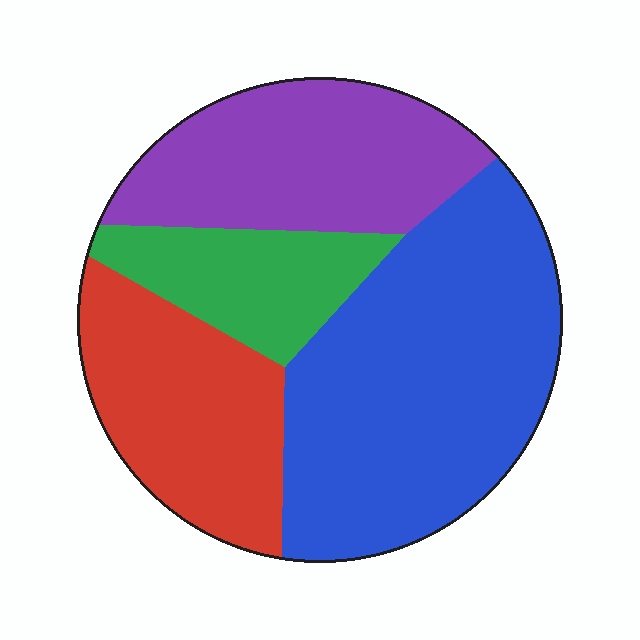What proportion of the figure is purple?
Purple covers roughly 25% of the figure.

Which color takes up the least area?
Green, at roughly 15%.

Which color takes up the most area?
Blue, at roughly 40%.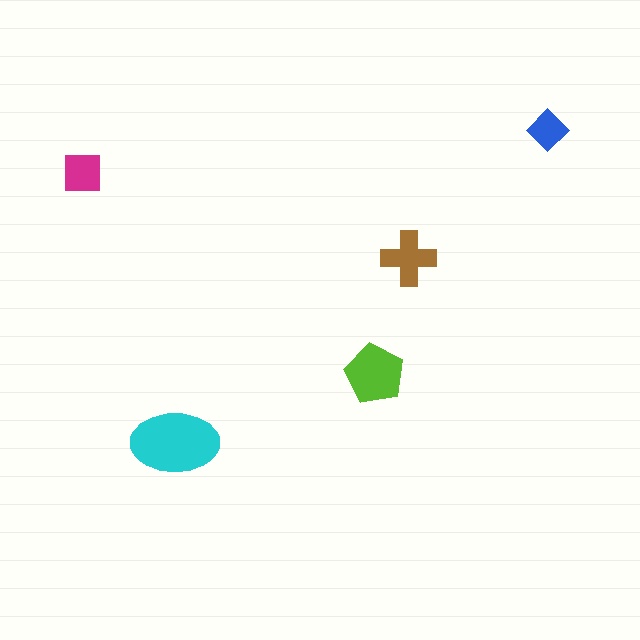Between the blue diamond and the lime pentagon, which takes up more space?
The lime pentagon.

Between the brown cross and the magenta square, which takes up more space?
The brown cross.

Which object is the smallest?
The blue diamond.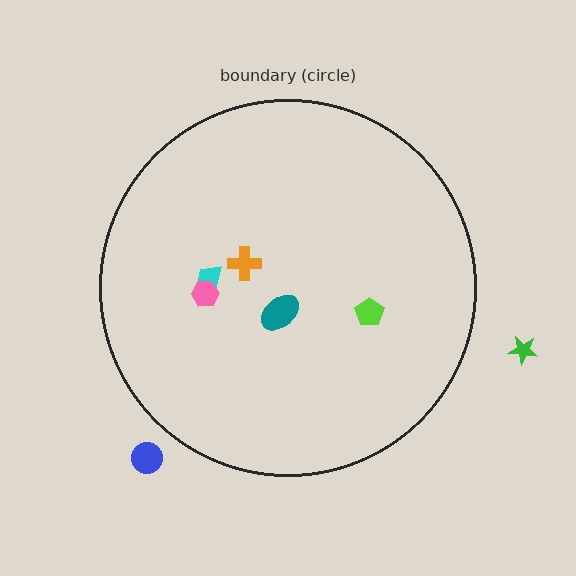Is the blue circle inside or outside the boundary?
Outside.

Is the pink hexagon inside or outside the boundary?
Inside.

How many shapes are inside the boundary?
5 inside, 2 outside.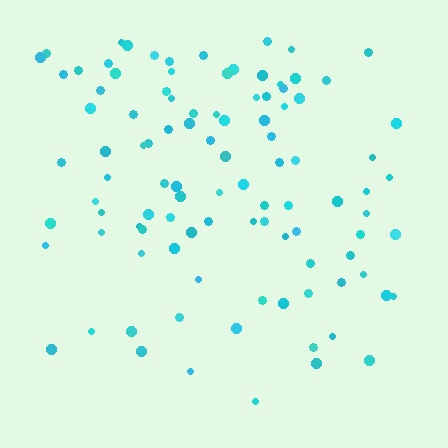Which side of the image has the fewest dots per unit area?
The bottom.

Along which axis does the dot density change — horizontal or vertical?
Vertical.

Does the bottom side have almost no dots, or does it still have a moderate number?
Still a moderate number, just noticeably fewer than the top.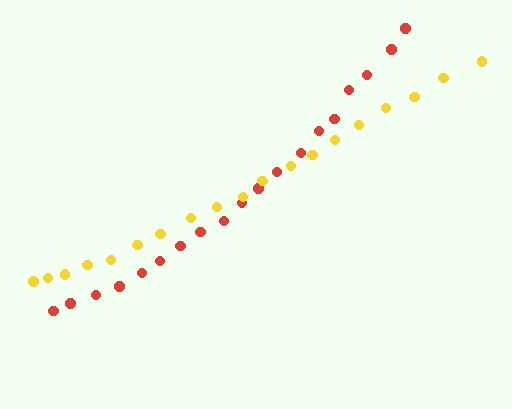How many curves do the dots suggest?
There are 2 distinct paths.